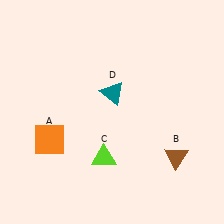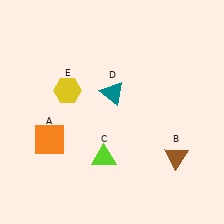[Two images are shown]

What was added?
A yellow hexagon (E) was added in Image 2.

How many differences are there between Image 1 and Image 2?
There is 1 difference between the two images.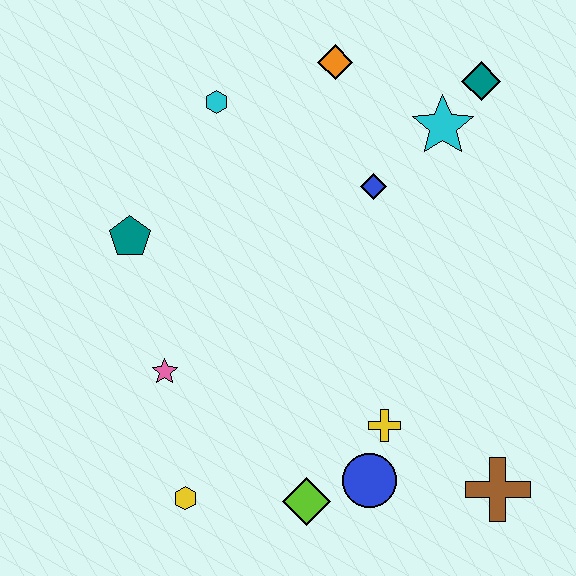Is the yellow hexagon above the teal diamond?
No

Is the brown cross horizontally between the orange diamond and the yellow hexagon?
No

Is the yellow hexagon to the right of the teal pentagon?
Yes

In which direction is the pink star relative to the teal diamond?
The pink star is to the left of the teal diamond.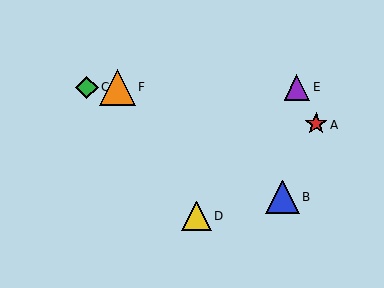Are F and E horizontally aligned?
Yes, both are at y≈87.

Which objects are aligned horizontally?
Objects C, E, F are aligned horizontally.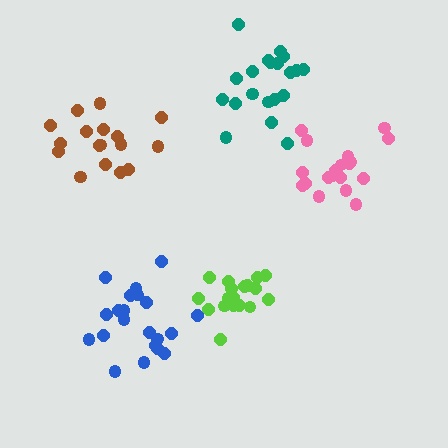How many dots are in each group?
Group 1: 17 dots, Group 2: 21 dots, Group 3: 19 dots, Group 4: 18 dots, Group 5: 20 dots (95 total).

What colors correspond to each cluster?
The clusters are colored: brown, blue, pink, lime, teal.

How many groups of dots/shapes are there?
There are 5 groups.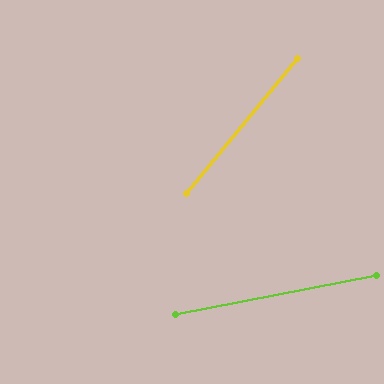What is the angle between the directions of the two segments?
Approximately 40 degrees.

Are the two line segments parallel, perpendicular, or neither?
Neither parallel nor perpendicular — they differ by about 40°.